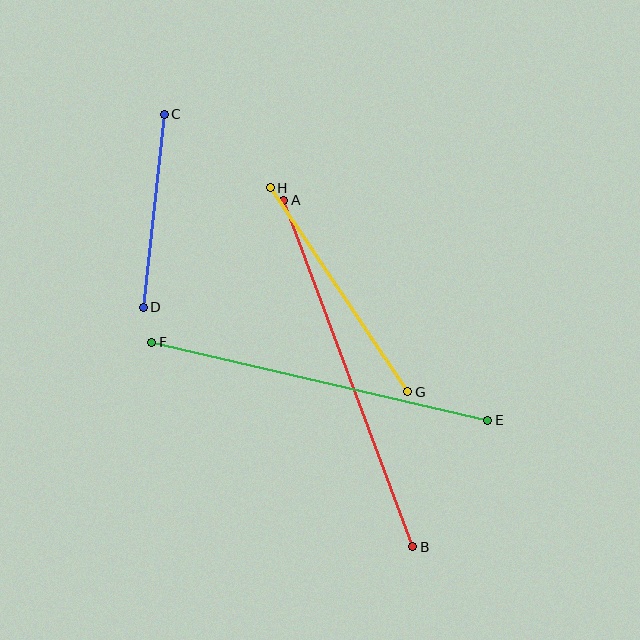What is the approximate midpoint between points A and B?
The midpoint is at approximately (348, 373) pixels.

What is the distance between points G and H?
The distance is approximately 246 pixels.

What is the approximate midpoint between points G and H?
The midpoint is at approximately (339, 290) pixels.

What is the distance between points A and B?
The distance is approximately 370 pixels.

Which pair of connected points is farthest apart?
Points A and B are farthest apart.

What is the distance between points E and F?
The distance is approximately 345 pixels.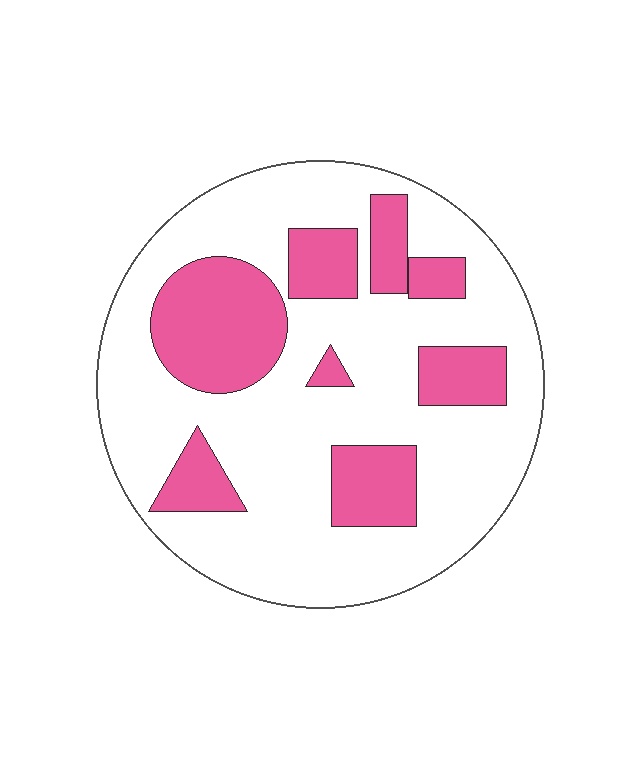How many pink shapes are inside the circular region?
8.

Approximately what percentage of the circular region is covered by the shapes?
Approximately 30%.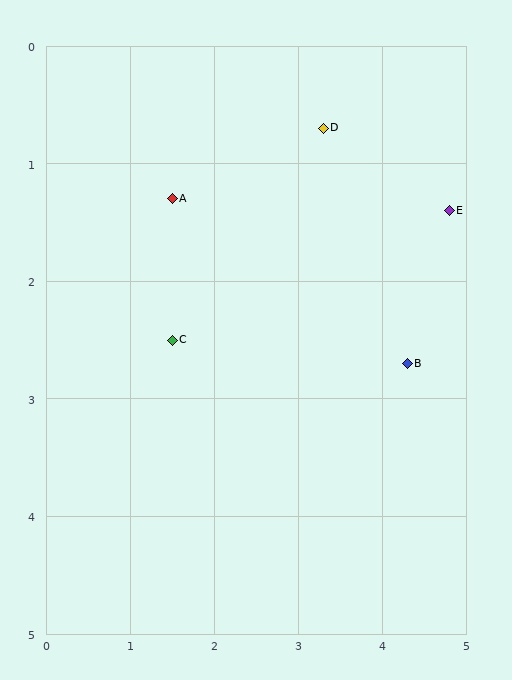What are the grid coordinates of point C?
Point C is at approximately (1.5, 2.5).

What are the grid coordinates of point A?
Point A is at approximately (1.5, 1.3).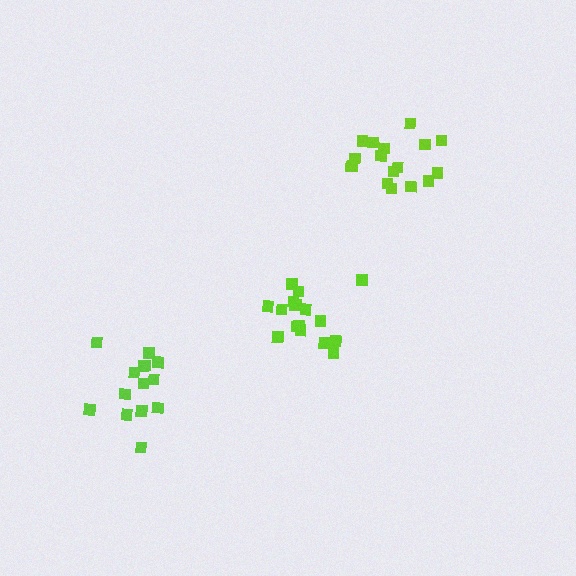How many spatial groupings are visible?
There are 3 spatial groupings.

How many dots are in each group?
Group 1: 16 dots, Group 2: 14 dots, Group 3: 17 dots (47 total).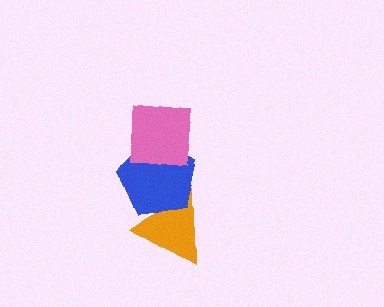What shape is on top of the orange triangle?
The blue pentagon is on top of the orange triangle.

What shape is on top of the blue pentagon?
The pink square is on top of the blue pentagon.